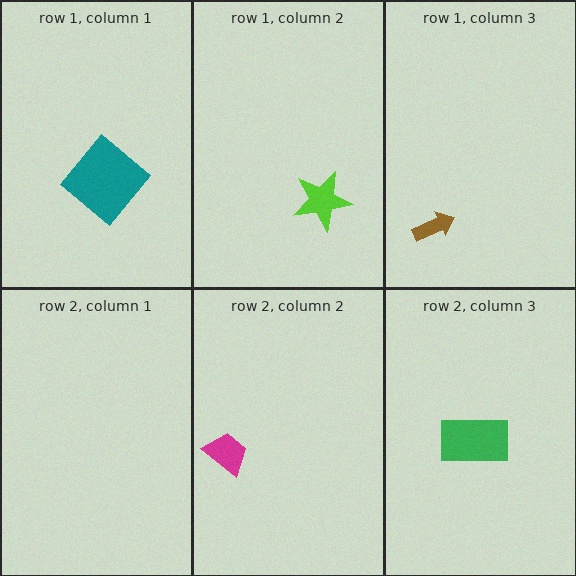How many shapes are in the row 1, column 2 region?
1.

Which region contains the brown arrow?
The row 1, column 3 region.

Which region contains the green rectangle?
The row 2, column 3 region.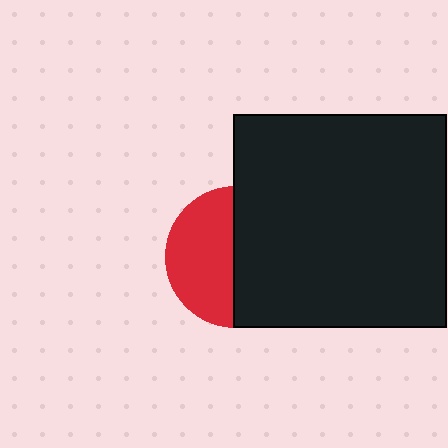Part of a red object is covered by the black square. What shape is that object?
It is a circle.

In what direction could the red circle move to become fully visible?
The red circle could move left. That would shift it out from behind the black square entirely.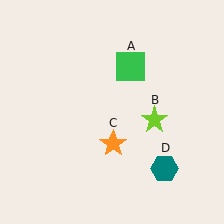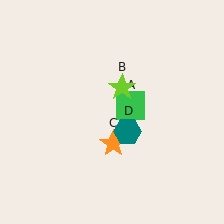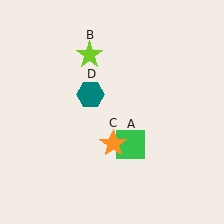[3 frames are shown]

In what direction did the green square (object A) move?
The green square (object A) moved down.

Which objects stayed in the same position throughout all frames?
Orange star (object C) remained stationary.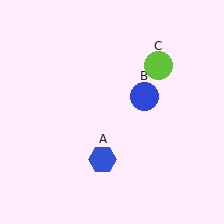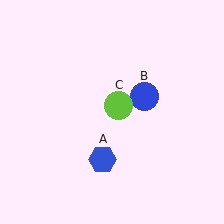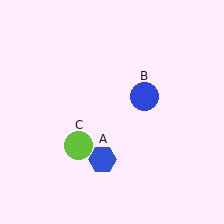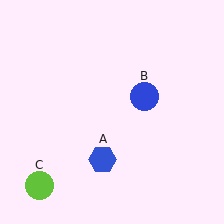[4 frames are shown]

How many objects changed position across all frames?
1 object changed position: lime circle (object C).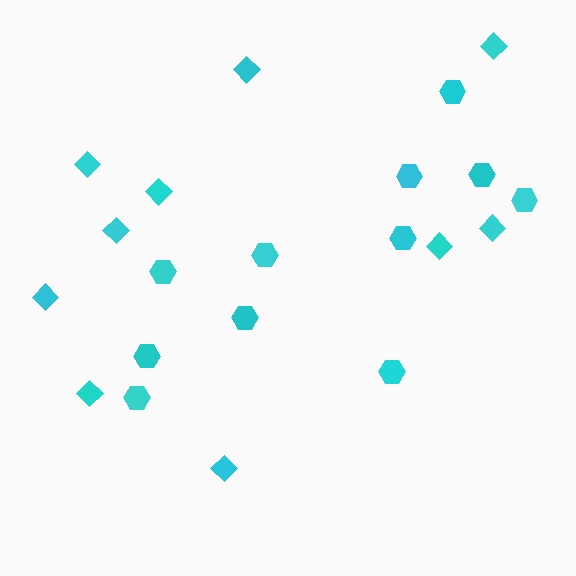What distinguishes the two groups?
There are 2 groups: one group of hexagons (11) and one group of diamonds (10).